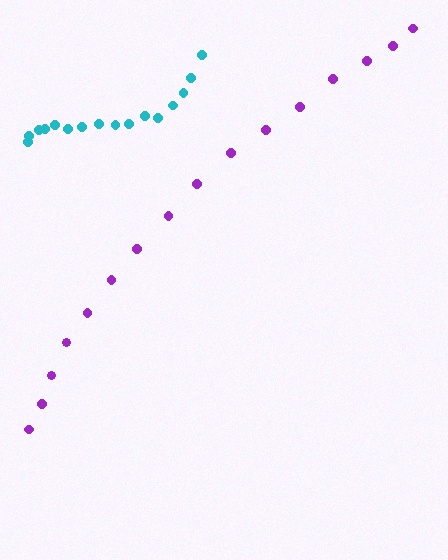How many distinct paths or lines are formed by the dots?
There are 2 distinct paths.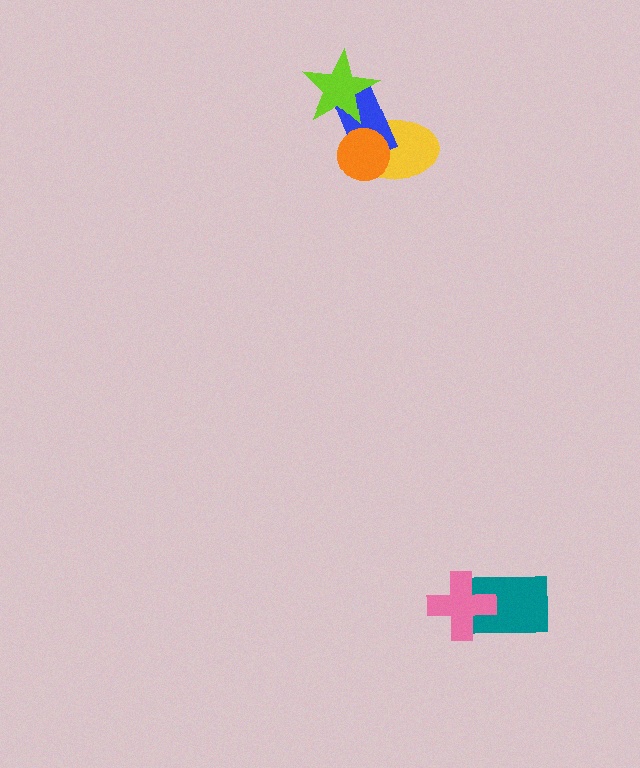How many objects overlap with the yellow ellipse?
2 objects overlap with the yellow ellipse.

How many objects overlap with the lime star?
1 object overlaps with the lime star.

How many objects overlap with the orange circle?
2 objects overlap with the orange circle.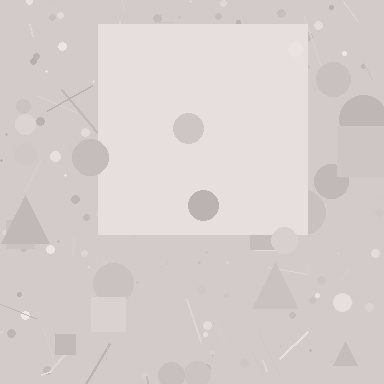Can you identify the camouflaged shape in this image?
The camouflaged shape is a square.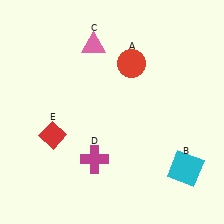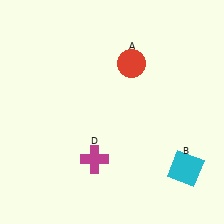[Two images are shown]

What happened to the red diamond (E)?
The red diamond (E) was removed in Image 2. It was in the bottom-left area of Image 1.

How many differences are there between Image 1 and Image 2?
There are 2 differences between the two images.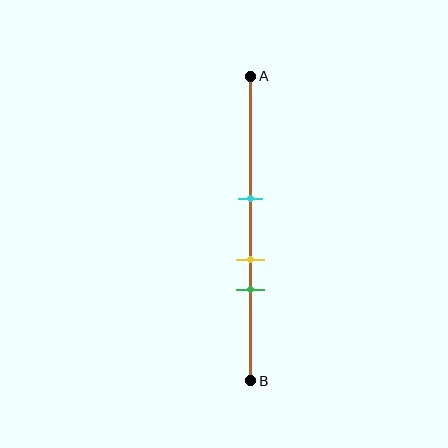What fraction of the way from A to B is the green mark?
The green mark is approximately 70% (0.7) of the way from A to B.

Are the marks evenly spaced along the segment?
Yes, the marks are approximately evenly spaced.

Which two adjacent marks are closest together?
The yellow and green marks are the closest adjacent pair.